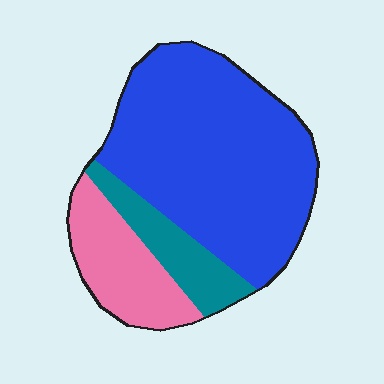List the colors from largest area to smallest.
From largest to smallest: blue, pink, teal.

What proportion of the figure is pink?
Pink takes up about one fifth (1/5) of the figure.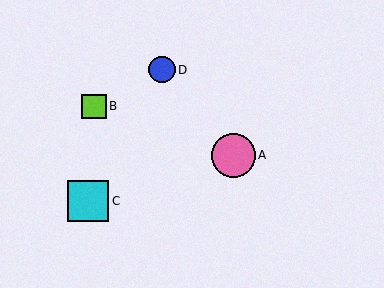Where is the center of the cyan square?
The center of the cyan square is at (88, 201).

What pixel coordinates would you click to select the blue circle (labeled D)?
Click at (162, 70) to select the blue circle D.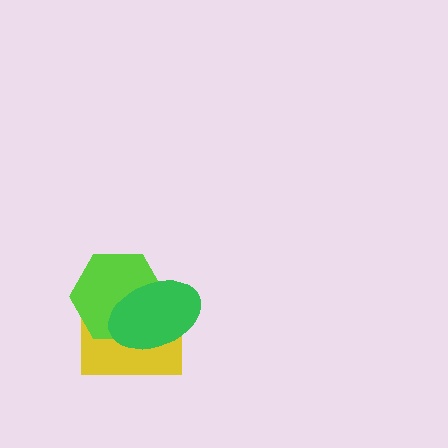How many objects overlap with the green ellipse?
2 objects overlap with the green ellipse.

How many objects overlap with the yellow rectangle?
2 objects overlap with the yellow rectangle.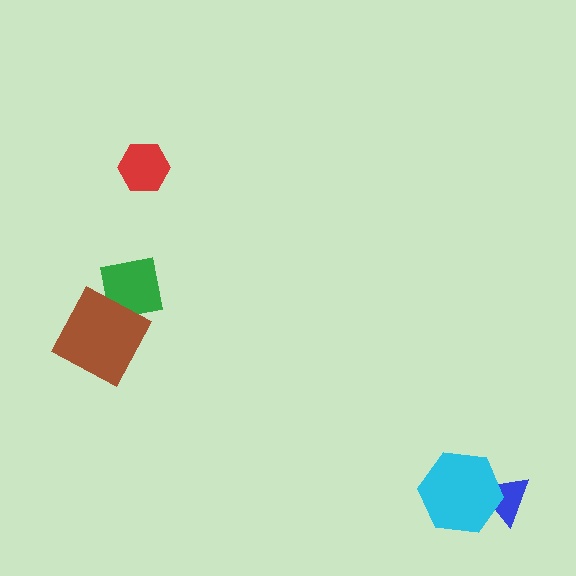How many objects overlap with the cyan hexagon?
1 object overlaps with the cyan hexagon.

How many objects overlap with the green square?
1 object overlaps with the green square.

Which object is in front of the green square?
The brown square is in front of the green square.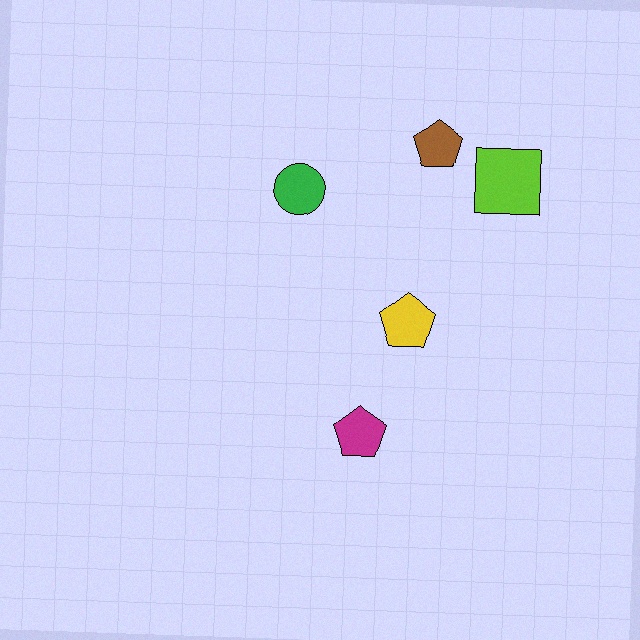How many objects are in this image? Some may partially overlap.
There are 5 objects.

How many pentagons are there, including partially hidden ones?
There are 3 pentagons.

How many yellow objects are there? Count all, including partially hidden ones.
There is 1 yellow object.